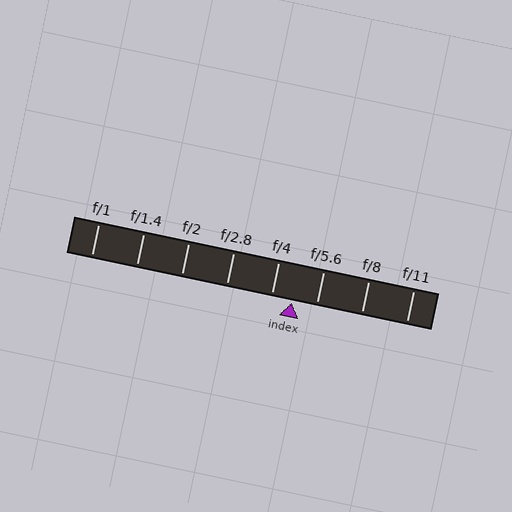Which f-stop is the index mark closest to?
The index mark is closest to f/4.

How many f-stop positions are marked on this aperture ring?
There are 8 f-stop positions marked.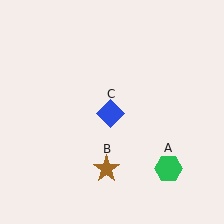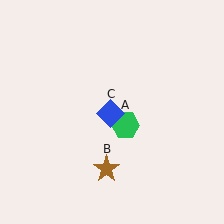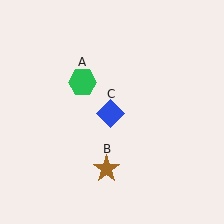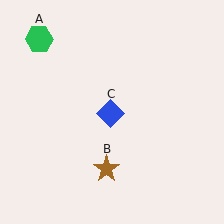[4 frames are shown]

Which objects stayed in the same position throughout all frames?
Brown star (object B) and blue diamond (object C) remained stationary.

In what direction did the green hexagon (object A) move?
The green hexagon (object A) moved up and to the left.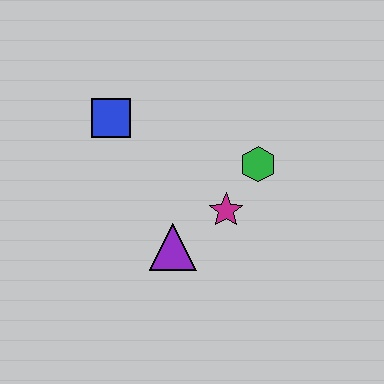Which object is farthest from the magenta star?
The blue square is farthest from the magenta star.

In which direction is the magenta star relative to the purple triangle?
The magenta star is to the right of the purple triangle.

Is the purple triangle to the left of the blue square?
No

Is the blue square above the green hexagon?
Yes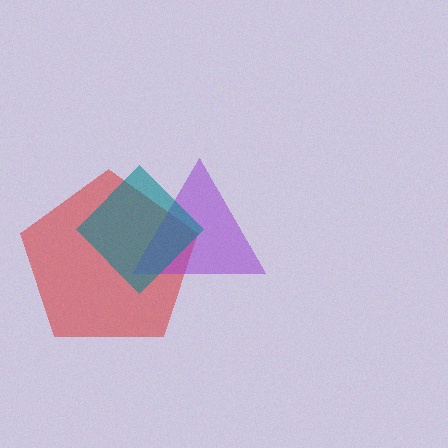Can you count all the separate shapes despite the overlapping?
Yes, there are 3 separate shapes.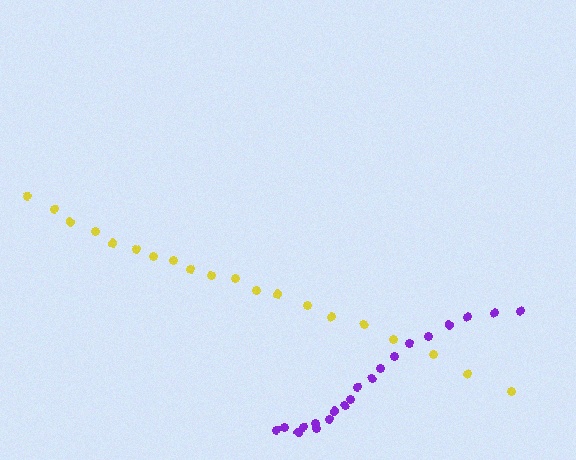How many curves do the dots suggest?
There are 2 distinct paths.